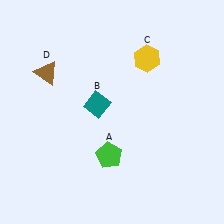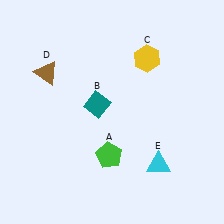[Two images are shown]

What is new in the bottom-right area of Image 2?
A cyan triangle (E) was added in the bottom-right area of Image 2.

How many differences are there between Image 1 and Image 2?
There is 1 difference between the two images.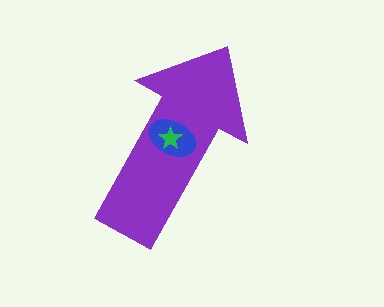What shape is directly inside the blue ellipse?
The green star.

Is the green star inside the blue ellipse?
Yes.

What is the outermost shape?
The purple arrow.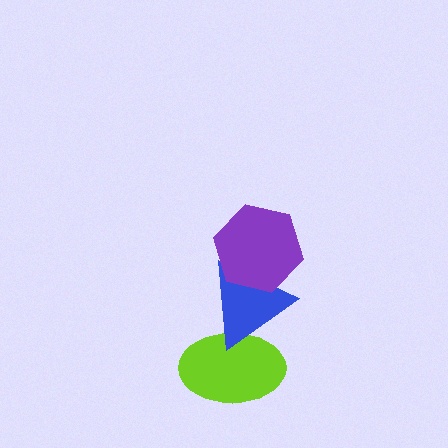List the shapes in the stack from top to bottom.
From top to bottom: the purple hexagon, the blue triangle, the lime ellipse.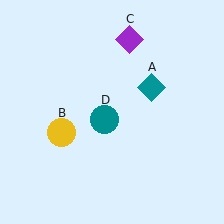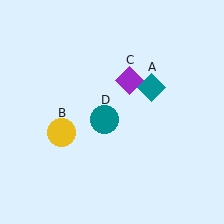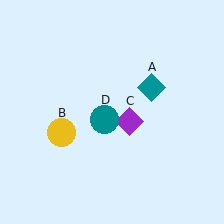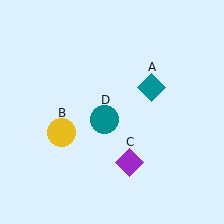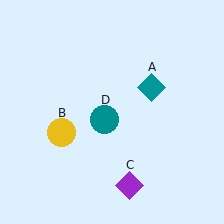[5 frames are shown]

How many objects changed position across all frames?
1 object changed position: purple diamond (object C).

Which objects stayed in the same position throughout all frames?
Teal diamond (object A) and yellow circle (object B) and teal circle (object D) remained stationary.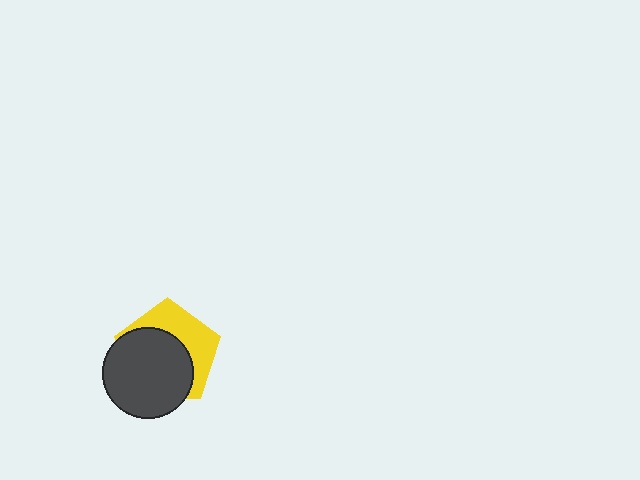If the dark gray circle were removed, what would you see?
You would see the complete yellow pentagon.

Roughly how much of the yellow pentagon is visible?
A small part of it is visible (roughly 41%).